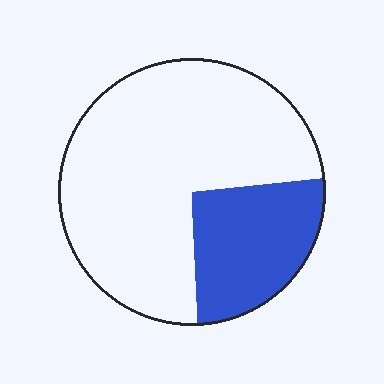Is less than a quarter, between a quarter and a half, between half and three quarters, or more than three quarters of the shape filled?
Between a quarter and a half.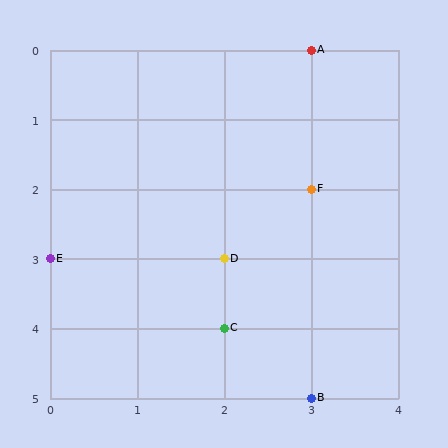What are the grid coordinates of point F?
Point F is at grid coordinates (3, 2).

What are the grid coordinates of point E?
Point E is at grid coordinates (0, 3).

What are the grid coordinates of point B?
Point B is at grid coordinates (3, 5).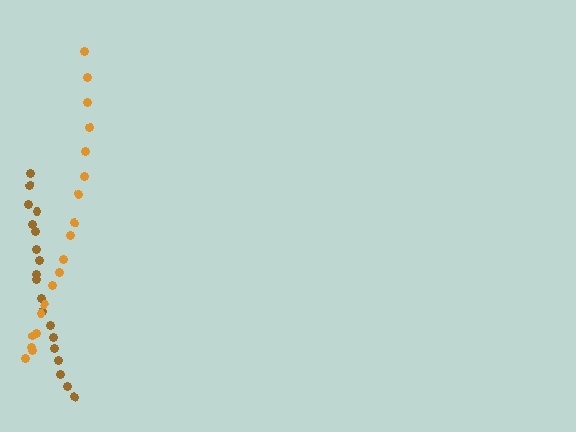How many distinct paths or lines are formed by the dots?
There are 2 distinct paths.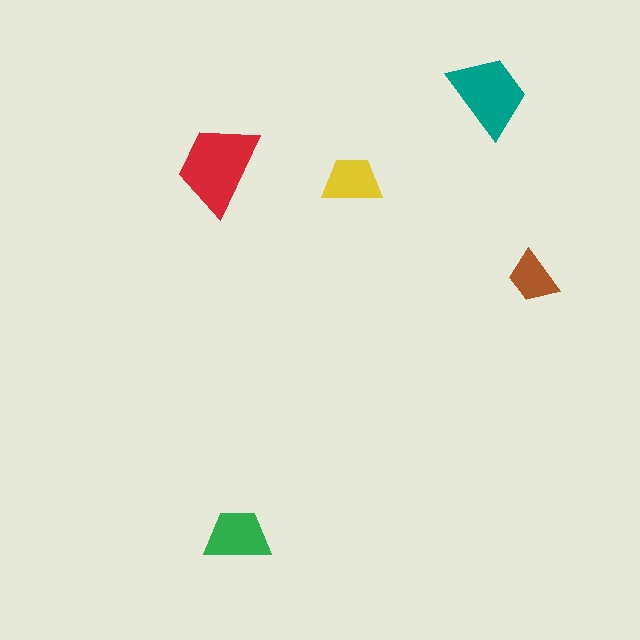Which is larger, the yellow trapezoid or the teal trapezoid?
The teal one.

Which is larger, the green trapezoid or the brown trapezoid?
The green one.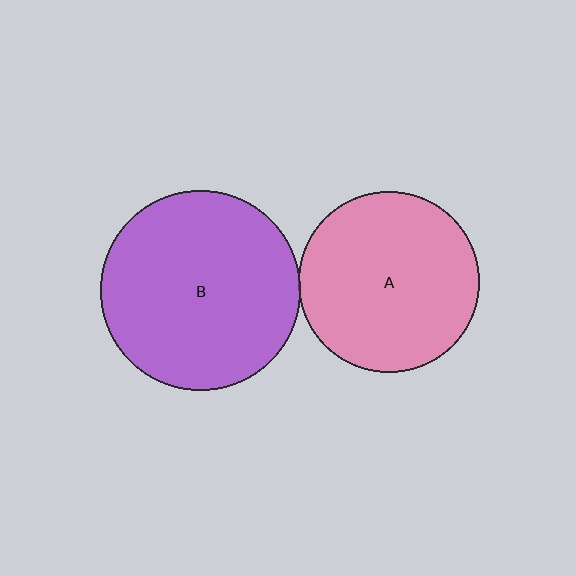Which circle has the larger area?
Circle B (purple).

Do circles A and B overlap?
Yes.